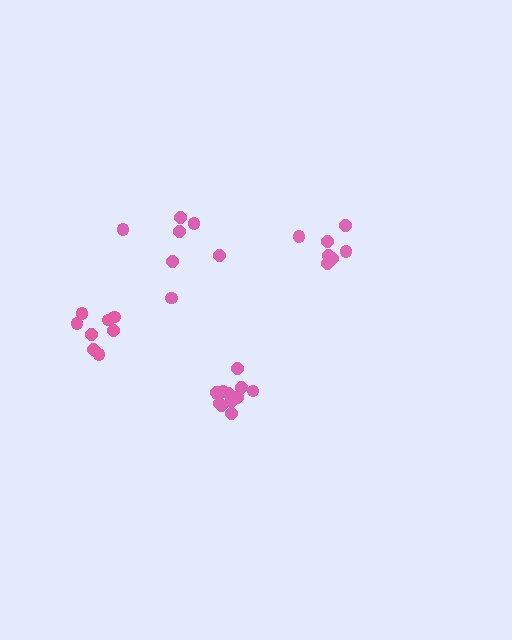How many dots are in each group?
Group 1: 7 dots, Group 2: 12 dots, Group 3: 7 dots, Group 4: 8 dots (34 total).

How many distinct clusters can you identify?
There are 4 distinct clusters.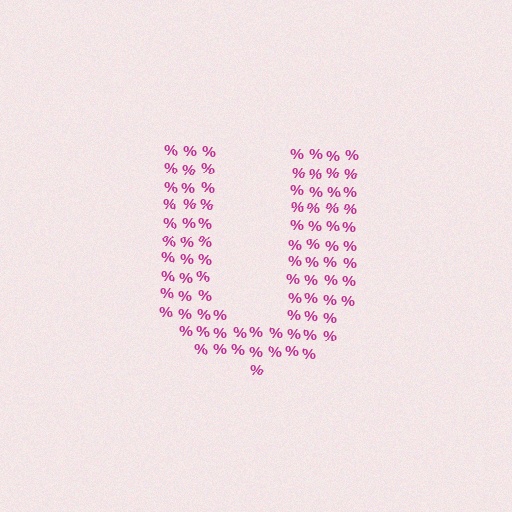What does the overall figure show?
The overall figure shows the letter U.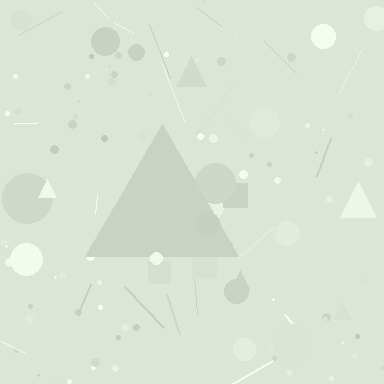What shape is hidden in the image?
A triangle is hidden in the image.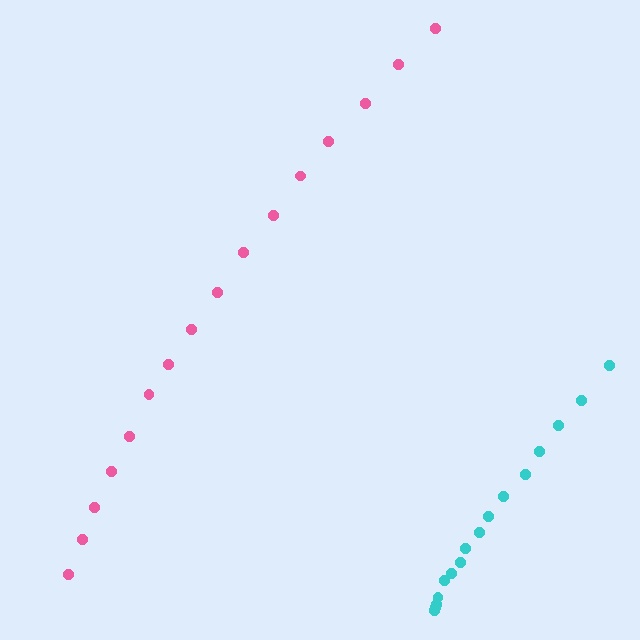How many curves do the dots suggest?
There are 2 distinct paths.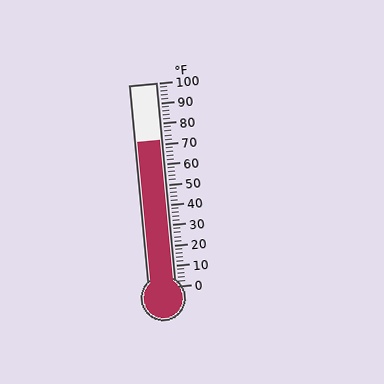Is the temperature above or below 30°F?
The temperature is above 30°F.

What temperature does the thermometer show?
The thermometer shows approximately 72°F.